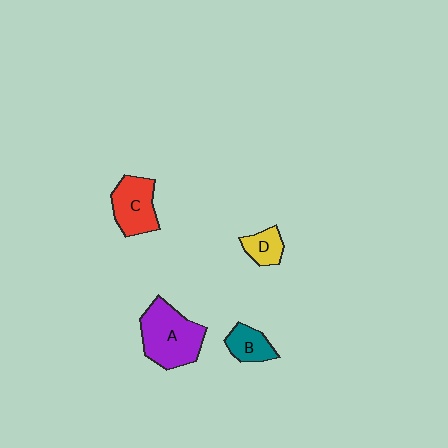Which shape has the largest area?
Shape A (purple).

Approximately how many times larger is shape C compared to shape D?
Approximately 1.8 times.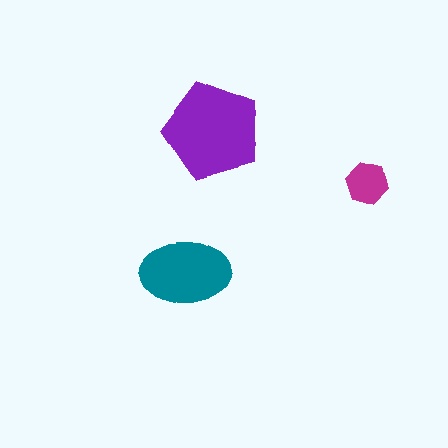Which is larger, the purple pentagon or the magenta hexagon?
The purple pentagon.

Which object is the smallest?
The magenta hexagon.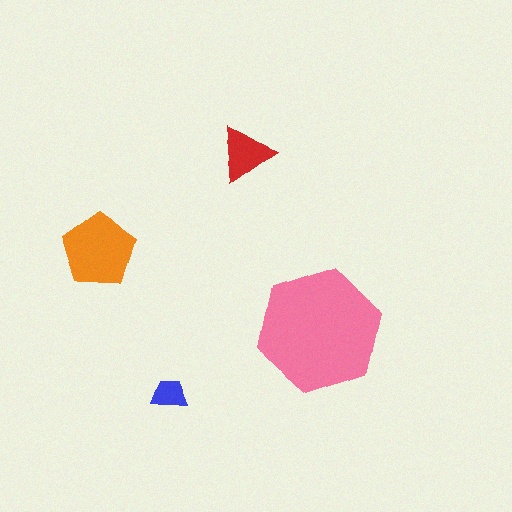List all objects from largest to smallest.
The pink hexagon, the orange pentagon, the red triangle, the blue trapezoid.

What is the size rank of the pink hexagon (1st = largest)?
1st.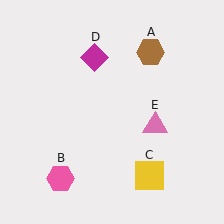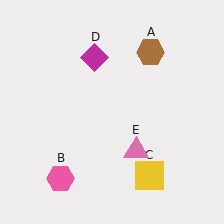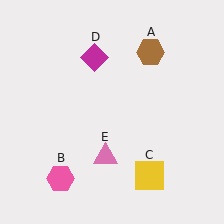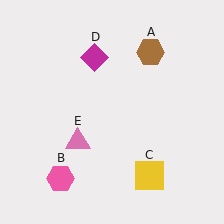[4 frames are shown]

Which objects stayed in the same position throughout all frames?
Brown hexagon (object A) and pink hexagon (object B) and yellow square (object C) and magenta diamond (object D) remained stationary.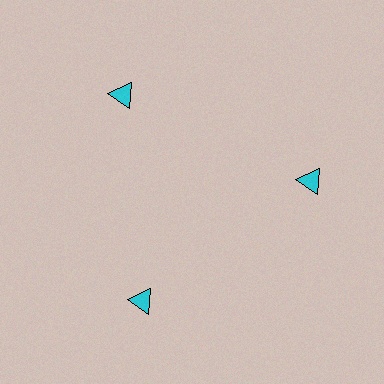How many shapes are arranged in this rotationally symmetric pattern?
There are 3 shapes, arranged in 3 groups of 1.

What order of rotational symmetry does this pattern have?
This pattern has 3-fold rotational symmetry.